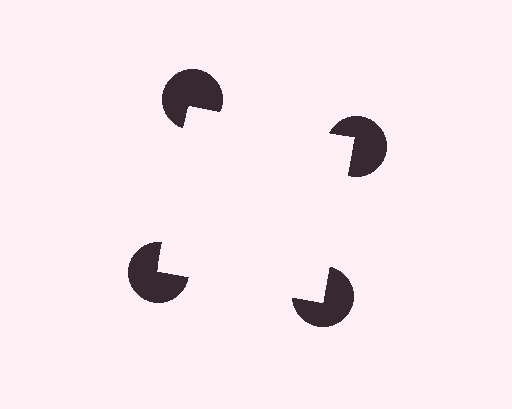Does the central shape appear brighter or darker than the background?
It typically appears slightly brighter than the background, even though no actual brightness change is drawn.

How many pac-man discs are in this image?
There are 4 — one at each vertex of the illusory square.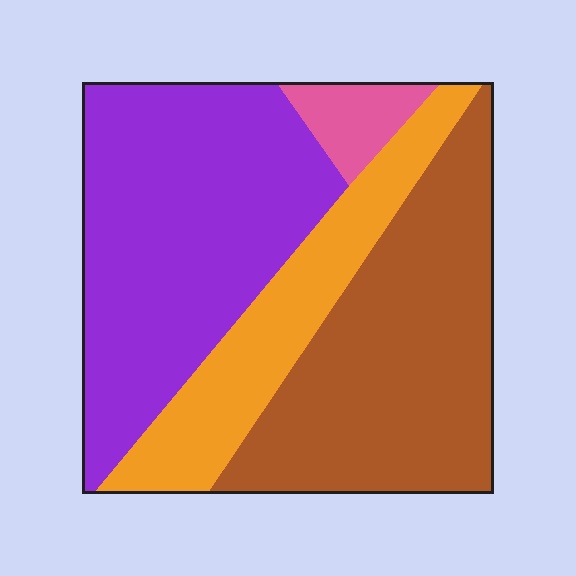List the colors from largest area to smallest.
From largest to smallest: purple, brown, orange, pink.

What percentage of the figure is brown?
Brown takes up about three eighths (3/8) of the figure.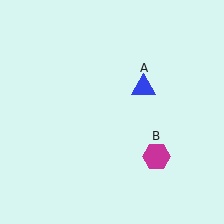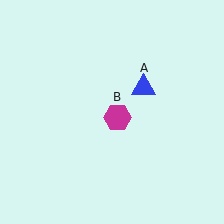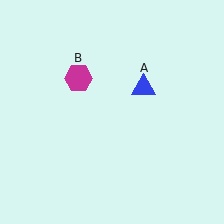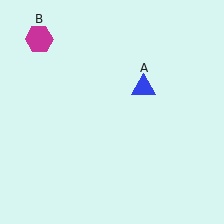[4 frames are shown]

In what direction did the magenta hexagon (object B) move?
The magenta hexagon (object B) moved up and to the left.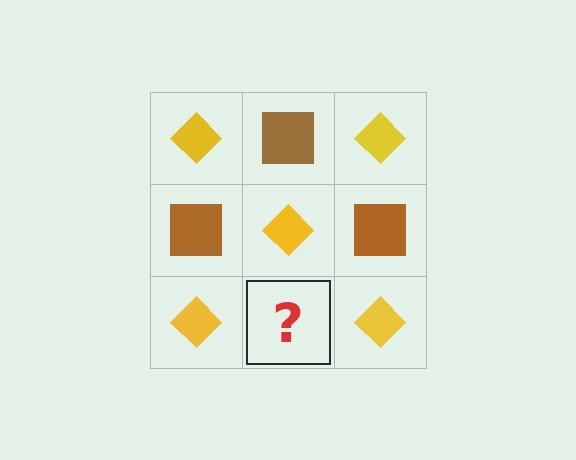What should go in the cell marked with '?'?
The missing cell should contain a brown square.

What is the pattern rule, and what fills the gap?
The rule is that it alternates yellow diamond and brown square in a checkerboard pattern. The gap should be filled with a brown square.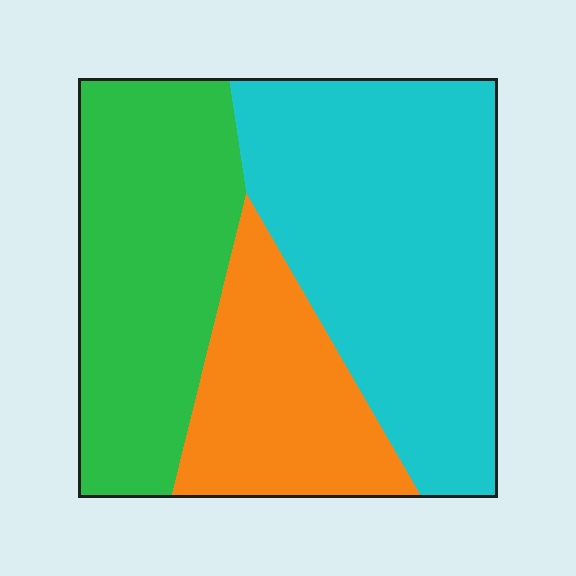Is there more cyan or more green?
Cyan.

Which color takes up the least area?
Orange, at roughly 20%.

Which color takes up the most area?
Cyan, at roughly 45%.